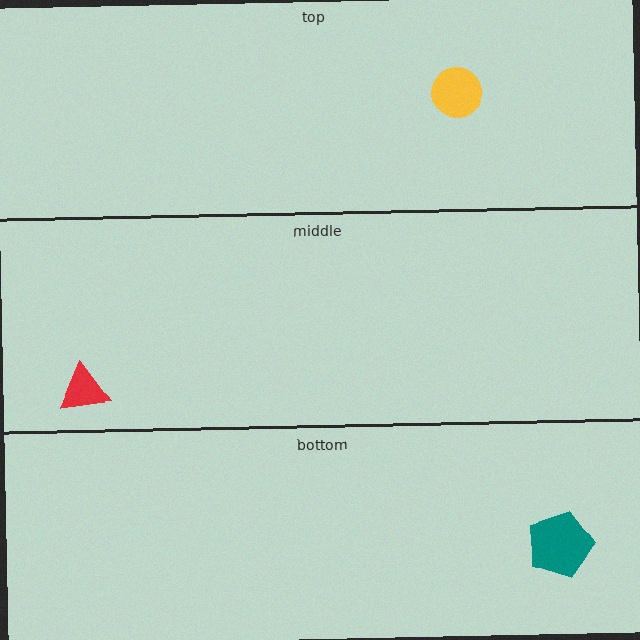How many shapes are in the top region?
1.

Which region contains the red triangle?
The middle region.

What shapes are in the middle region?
The red triangle.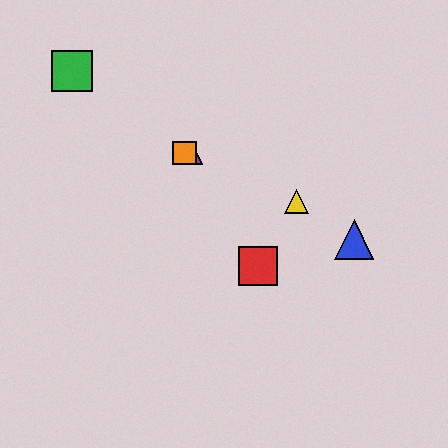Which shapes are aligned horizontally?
The purple triangle, the orange square are aligned horizontally.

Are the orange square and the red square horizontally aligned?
No, the orange square is at y≈153 and the red square is at y≈266.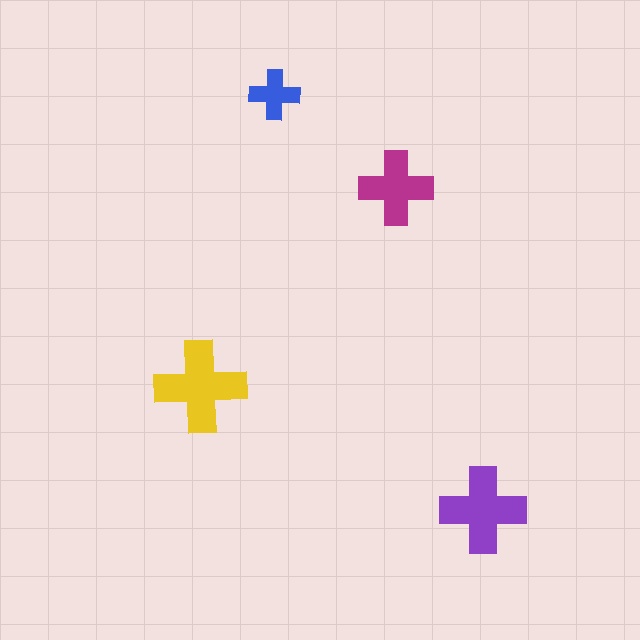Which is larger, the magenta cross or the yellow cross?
The yellow one.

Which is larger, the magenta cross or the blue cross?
The magenta one.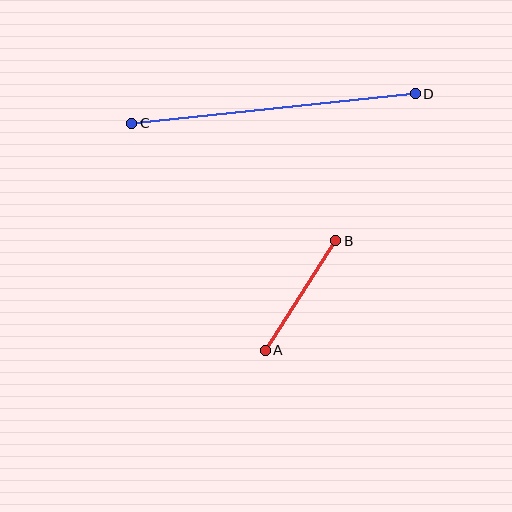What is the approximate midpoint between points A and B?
The midpoint is at approximately (301, 295) pixels.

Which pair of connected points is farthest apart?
Points C and D are farthest apart.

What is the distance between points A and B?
The distance is approximately 131 pixels.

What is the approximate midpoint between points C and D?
The midpoint is at approximately (274, 109) pixels.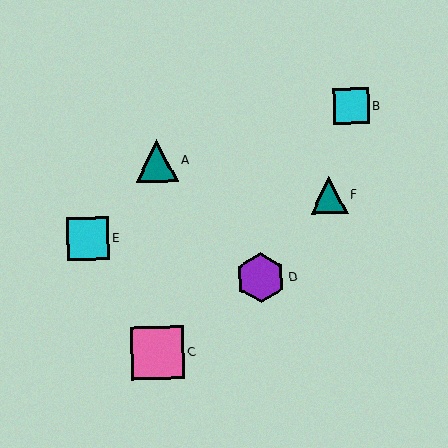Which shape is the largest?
The pink square (labeled C) is the largest.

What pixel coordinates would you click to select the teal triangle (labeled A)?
Click at (157, 161) to select the teal triangle A.